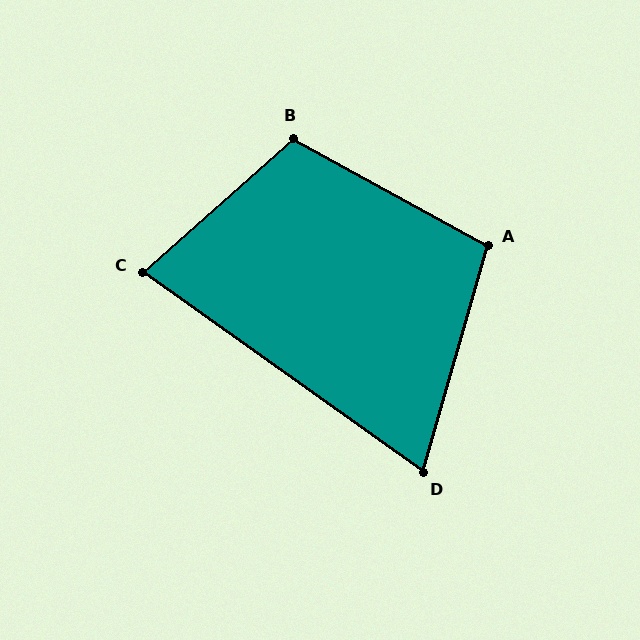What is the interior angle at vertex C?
Approximately 77 degrees (acute).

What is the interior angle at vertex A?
Approximately 103 degrees (obtuse).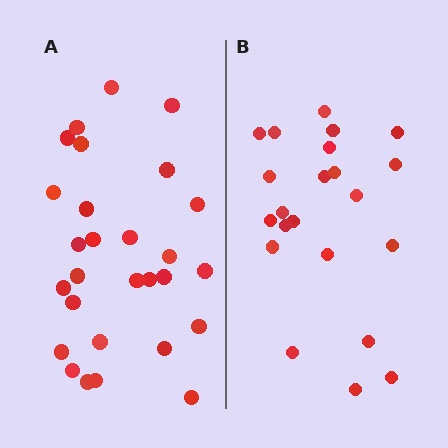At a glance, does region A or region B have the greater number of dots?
Region A (the left region) has more dots.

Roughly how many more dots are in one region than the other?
Region A has about 6 more dots than region B.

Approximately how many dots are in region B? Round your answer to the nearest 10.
About 20 dots. (The exact count is 22, which rounds to 20.)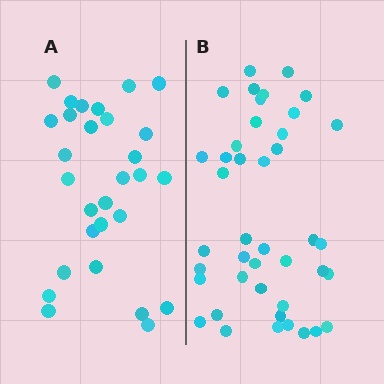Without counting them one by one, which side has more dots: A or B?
Region B (the right region) has more dots.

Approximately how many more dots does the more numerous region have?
Region B has approximately 15 more dots than region A.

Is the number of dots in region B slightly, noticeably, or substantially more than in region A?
Region B has noticeably more, but not dramatically so. The ratio is roughly 1.4 to 1.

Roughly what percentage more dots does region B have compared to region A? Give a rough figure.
About 45% more.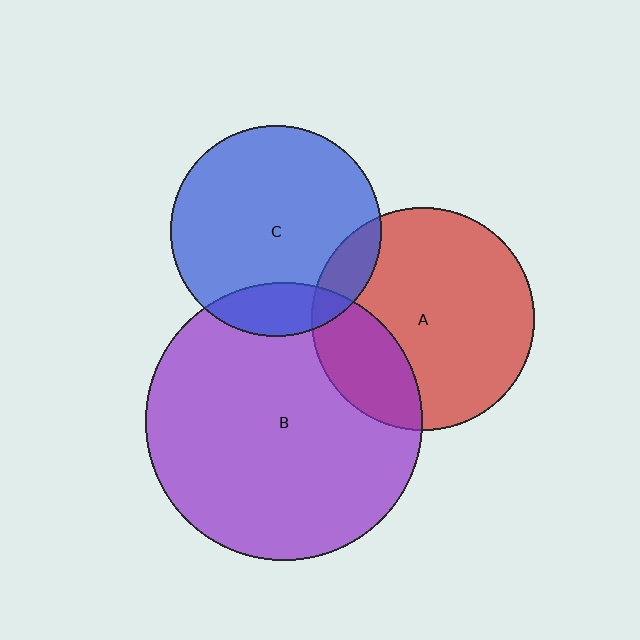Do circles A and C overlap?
Yes.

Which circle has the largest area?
Circle B (purple).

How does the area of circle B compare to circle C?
Approximately 1.7 times.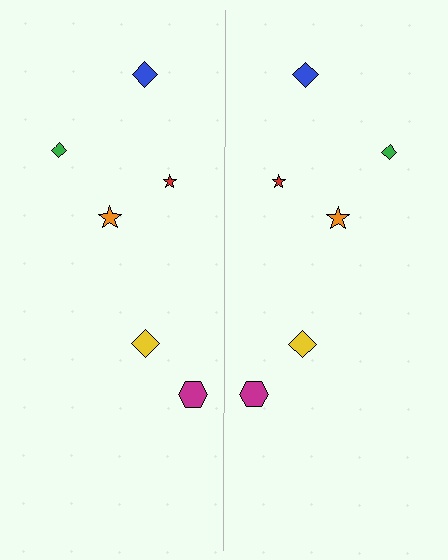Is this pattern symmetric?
Yes, this pattern has bilateral (reflection) symmetry.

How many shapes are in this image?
There are 12 shapes in this image.